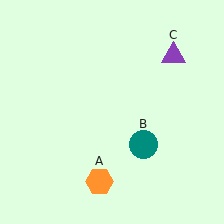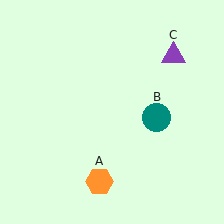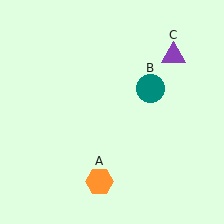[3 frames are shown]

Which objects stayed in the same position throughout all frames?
Orange hexagon (object A) and purple triangle (object C) remained stationary.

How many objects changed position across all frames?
1 object changed position: teal circle (object B).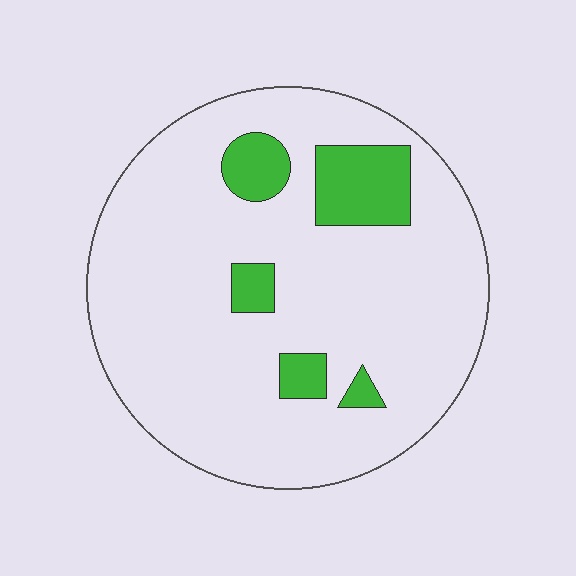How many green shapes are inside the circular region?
5.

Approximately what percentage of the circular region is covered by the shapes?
Approximately 15%.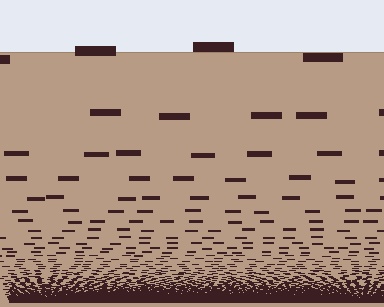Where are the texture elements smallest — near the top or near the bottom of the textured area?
Near the bottom.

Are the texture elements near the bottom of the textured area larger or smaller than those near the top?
Smaller. The gradient is inverted — elements near the bottom are smaller and denser.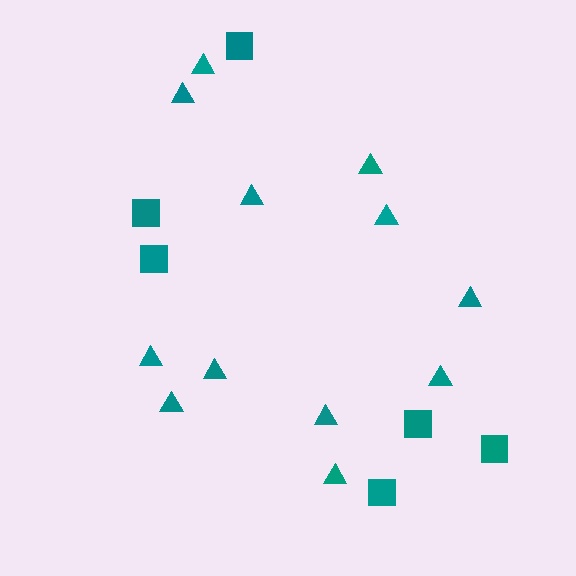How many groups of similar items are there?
There are 2 groups: one group of squares (6) and one group of triangles (12).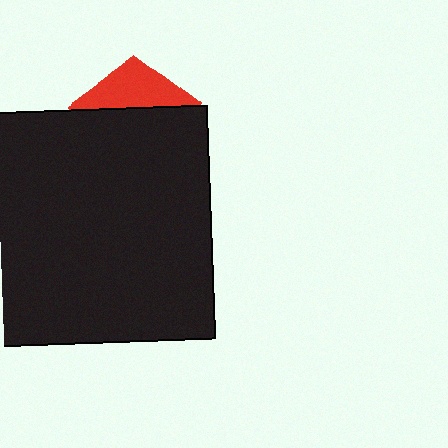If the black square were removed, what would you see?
You would see the complete red pentagon.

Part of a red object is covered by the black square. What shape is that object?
It is a pentagon.